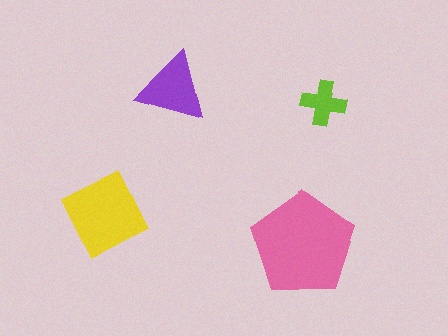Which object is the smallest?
The lime cross.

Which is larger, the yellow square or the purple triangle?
The yellow square.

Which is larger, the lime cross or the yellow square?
The yellow square.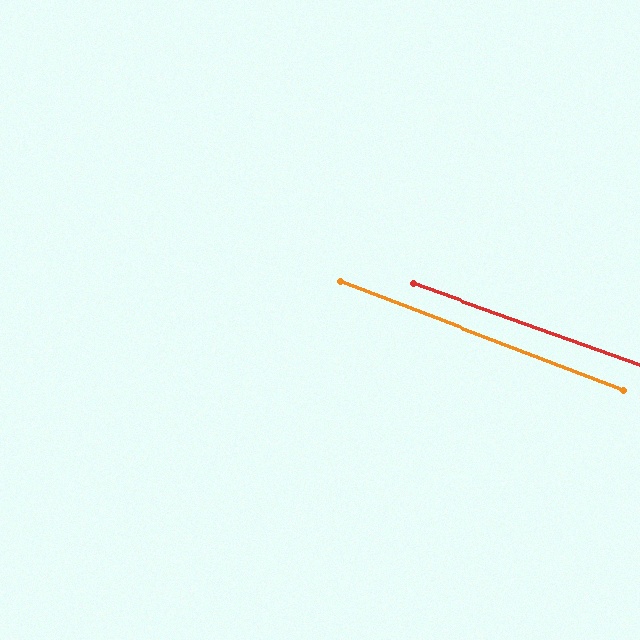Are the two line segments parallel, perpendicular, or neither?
Parallel — their directions differ by only 1.3°.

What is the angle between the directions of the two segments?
Approximately 1 degree.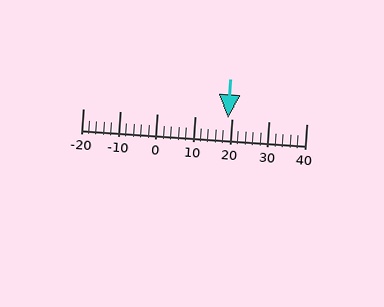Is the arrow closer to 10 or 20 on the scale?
The arrow is closer to 20.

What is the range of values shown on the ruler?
The ruler shows values from -20 to 40.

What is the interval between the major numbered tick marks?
The major tick marks are spaced 10 units apart.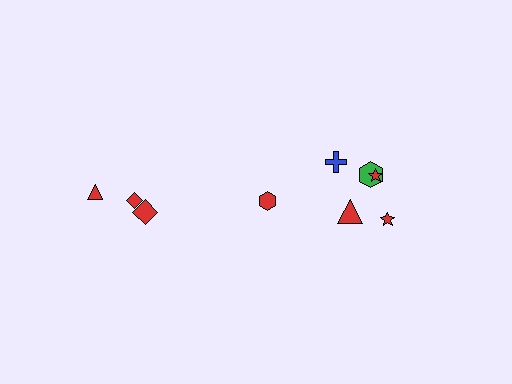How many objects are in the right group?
There are 6 objects.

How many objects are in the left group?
There are 3 objects.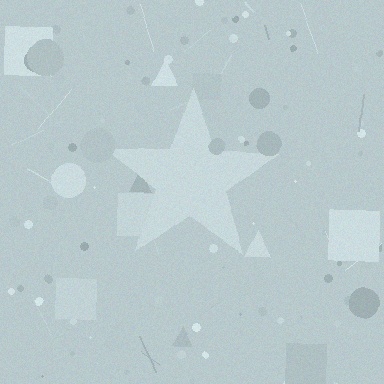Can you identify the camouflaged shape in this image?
The camouflaged shape is a star.